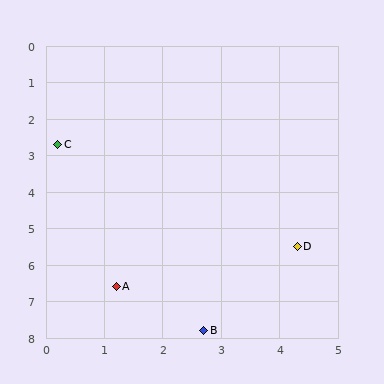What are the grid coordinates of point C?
Point C is at approximately (0.2, 2.7).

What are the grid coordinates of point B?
Point B is at approximately (2.7, 7.8).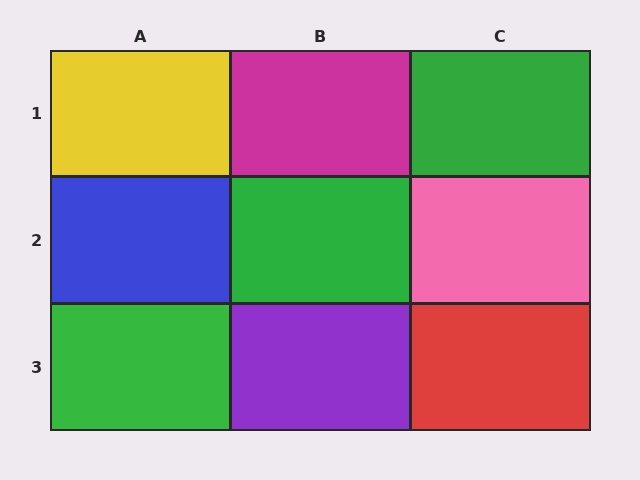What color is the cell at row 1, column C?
Green.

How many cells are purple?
1 cell is purple.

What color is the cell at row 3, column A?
Green.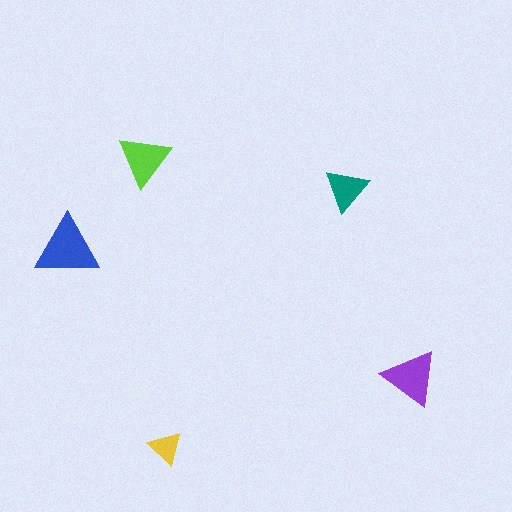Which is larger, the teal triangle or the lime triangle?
The lime one.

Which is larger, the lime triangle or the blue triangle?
The blue one.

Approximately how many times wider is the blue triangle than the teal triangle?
About 1.5 times wider.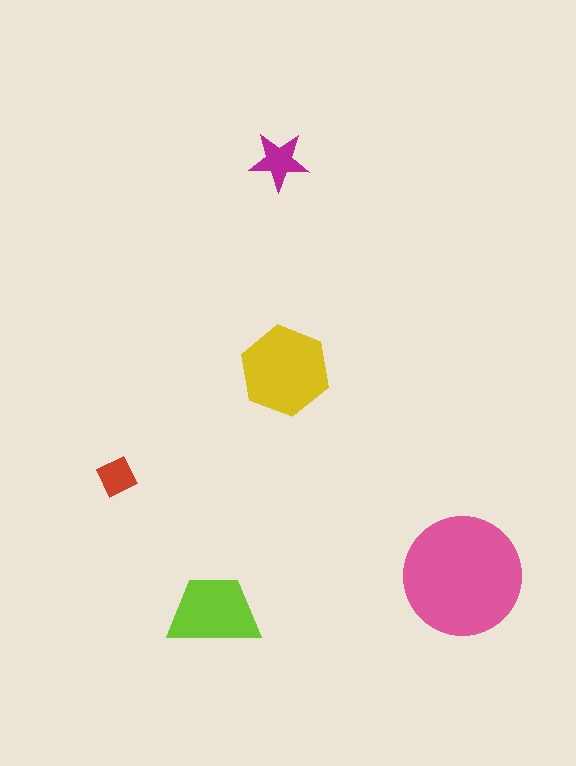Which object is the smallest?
The red square.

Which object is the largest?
The pink circle.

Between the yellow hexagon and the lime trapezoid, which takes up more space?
The yellow hexagon.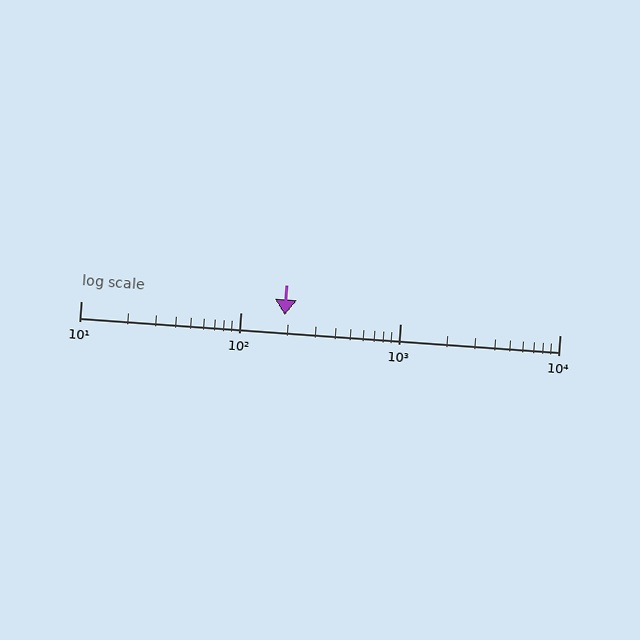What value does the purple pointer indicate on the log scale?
The pointer indicates approximately 190.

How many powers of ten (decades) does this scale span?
The scale spans 3 decades, from 10 to 10000.